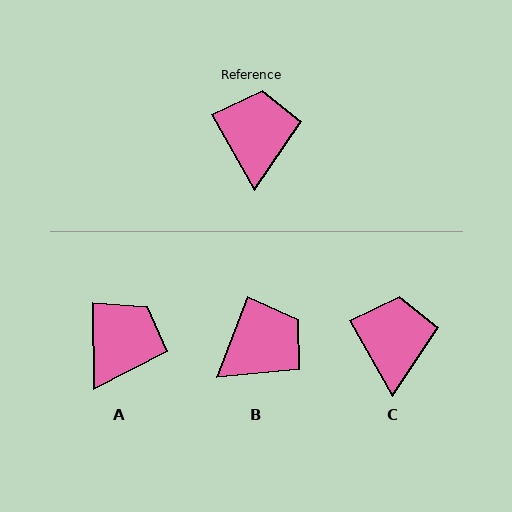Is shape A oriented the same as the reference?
No, it is off by about 29 degrees.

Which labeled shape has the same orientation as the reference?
C.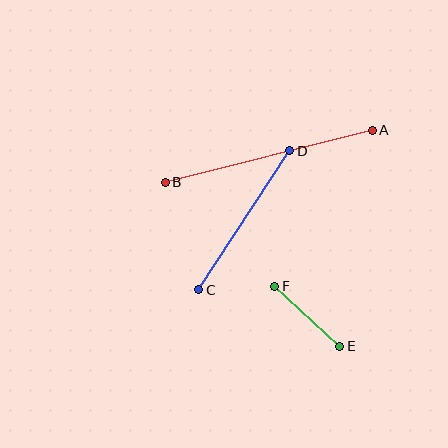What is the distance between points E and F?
The distance is approximately 89 pixels.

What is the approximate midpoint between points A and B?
The midpoint is at approximately (269, 156) pixels.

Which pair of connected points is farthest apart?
Points A and B are farthest apart.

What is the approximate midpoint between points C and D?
The midpoint is at approximately (244, 220) pixels.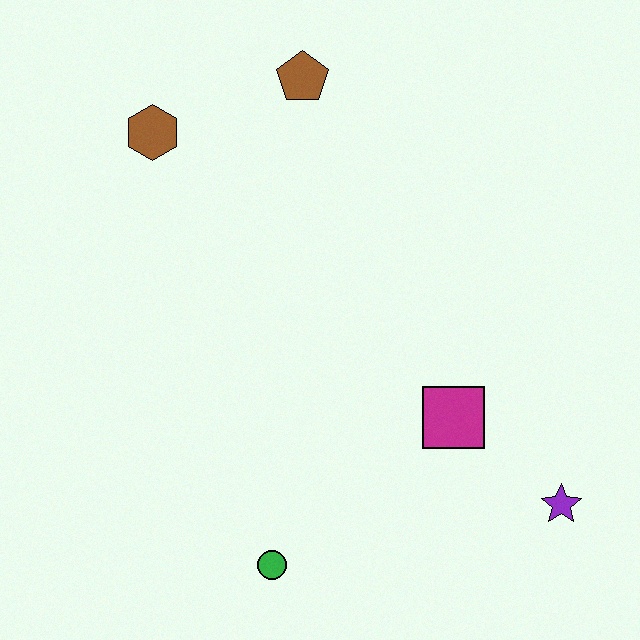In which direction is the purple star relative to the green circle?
The purple star is to the right of the green circle.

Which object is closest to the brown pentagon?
The brown hexagon is closest to the brown pentagon.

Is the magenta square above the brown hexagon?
No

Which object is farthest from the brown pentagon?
The purple star is farthest from the brown pentagon.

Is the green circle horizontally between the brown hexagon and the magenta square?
Yes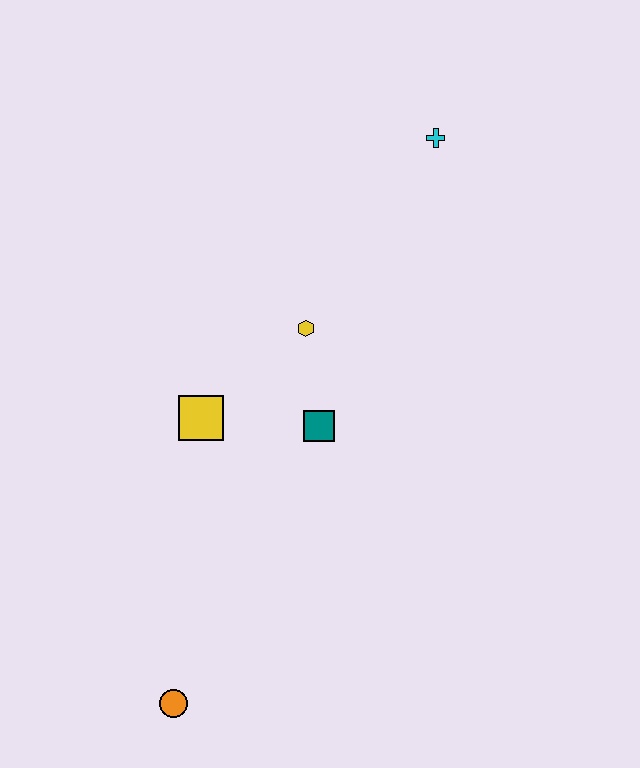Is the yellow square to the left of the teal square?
Yes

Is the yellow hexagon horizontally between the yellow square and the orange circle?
No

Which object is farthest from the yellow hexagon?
The orange circle is farthest from the yellow hexagon.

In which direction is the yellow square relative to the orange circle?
The yellow square is above the orange circle.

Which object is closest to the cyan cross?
The yellow hexagon is closest to the cyan cross.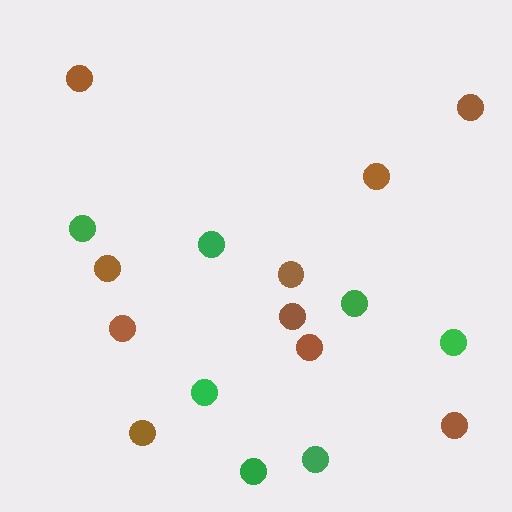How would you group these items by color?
There are 2 groups: one group of green circles (7) and one group of brown circles (10).